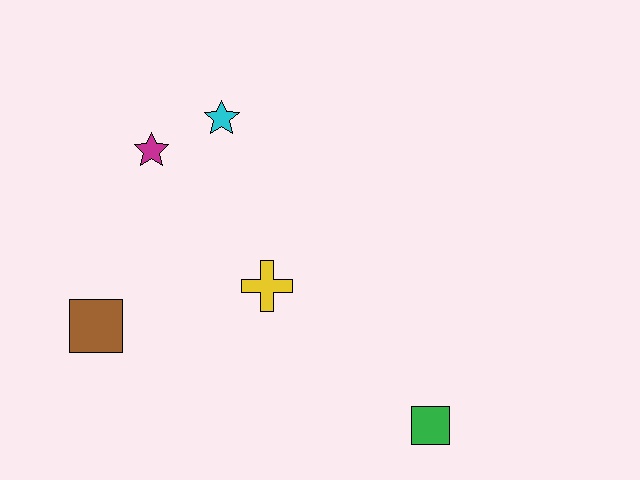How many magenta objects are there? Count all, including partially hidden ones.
There is 1 magenta object.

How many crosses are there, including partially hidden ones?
There is 1 cross.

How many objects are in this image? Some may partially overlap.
There are 5 objects.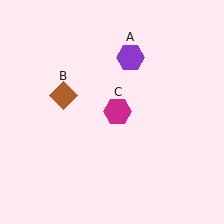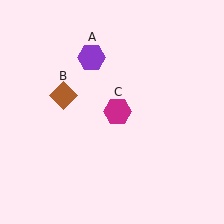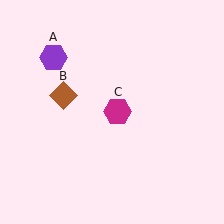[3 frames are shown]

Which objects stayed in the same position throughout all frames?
Brown diamond (object B) and magenta hexagon (object C) remained stationary.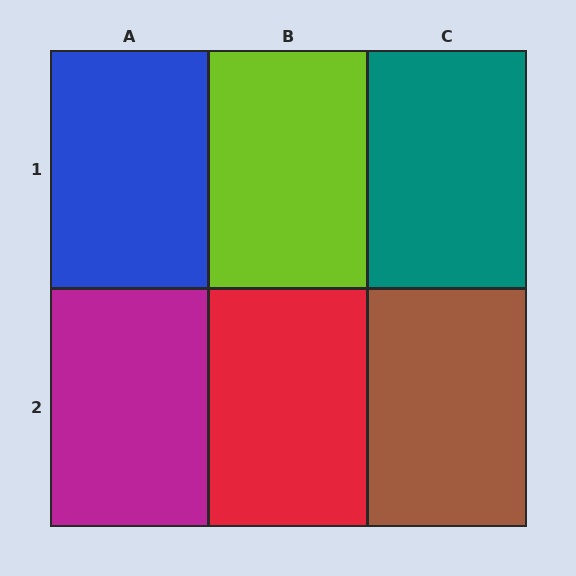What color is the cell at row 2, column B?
Red.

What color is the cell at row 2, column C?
Brown.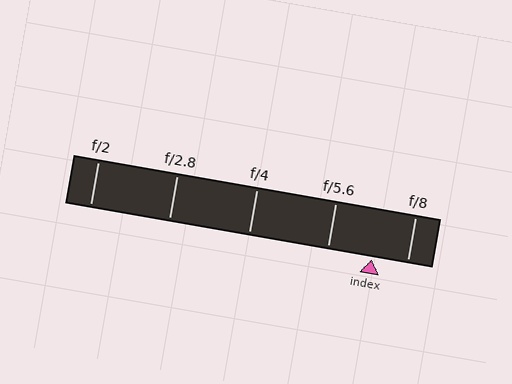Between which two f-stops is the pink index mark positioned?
The index mark is between f/5.6 and f/8.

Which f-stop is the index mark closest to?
The index mark is closest to f/8.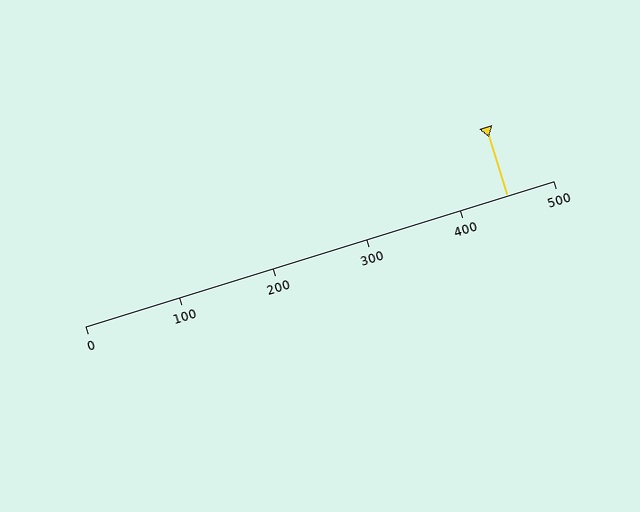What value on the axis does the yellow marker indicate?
The marker indicates approximately 450.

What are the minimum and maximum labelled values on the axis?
The axis runs from 0 to 500.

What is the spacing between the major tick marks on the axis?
The major ticks are spaced 100 apart.